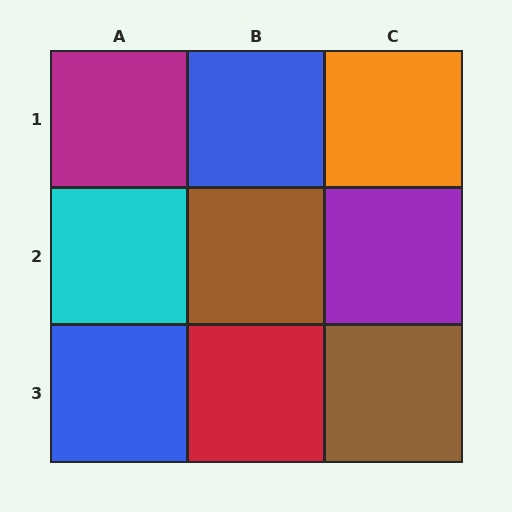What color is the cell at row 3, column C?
Brown.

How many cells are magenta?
1 cell is magenta.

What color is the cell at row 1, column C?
Orange.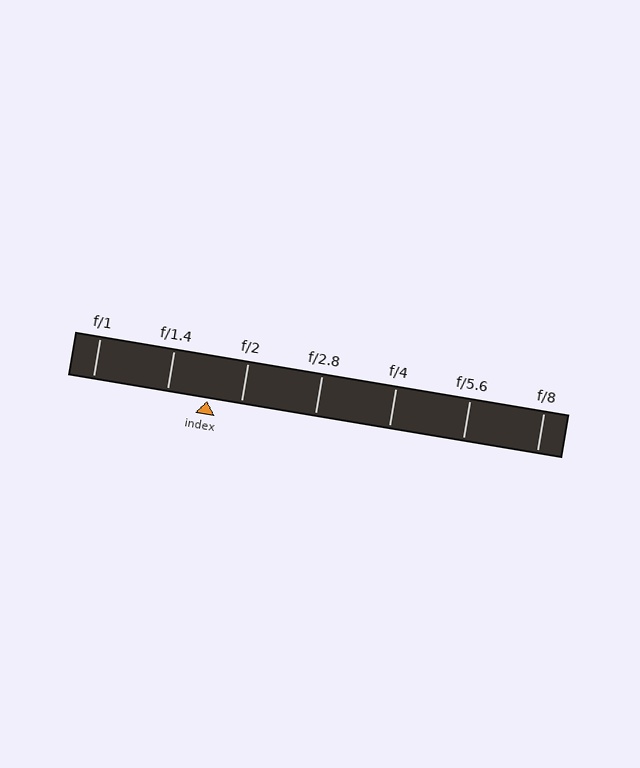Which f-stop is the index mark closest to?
The index mark is closest to f/2.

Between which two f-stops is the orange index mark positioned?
The index mark is between f/1.4 and f/2.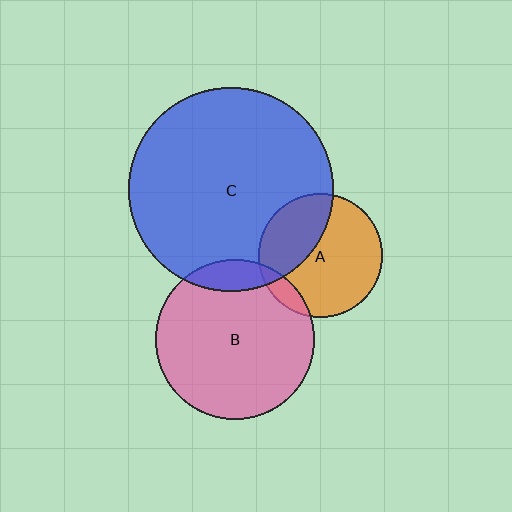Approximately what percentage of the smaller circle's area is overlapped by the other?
Approximately 35%.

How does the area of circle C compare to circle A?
Approximately 2.7 times.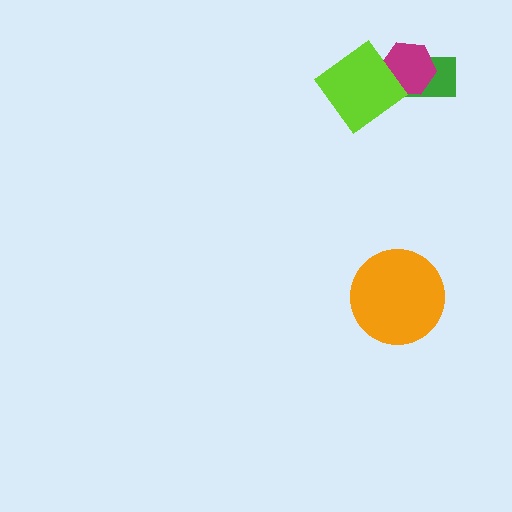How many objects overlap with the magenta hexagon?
2 objects overlap with the magenta hexagon.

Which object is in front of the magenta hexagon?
The lime diamond is in front of the magenta hexagon.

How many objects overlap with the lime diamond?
2 objects overlap with the lime diamond.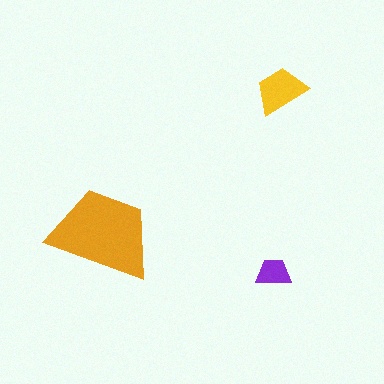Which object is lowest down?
The purple trapezoid is bottommost.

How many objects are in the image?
There are 3 objects in the image.